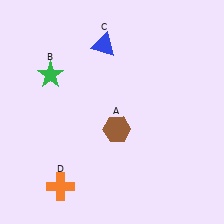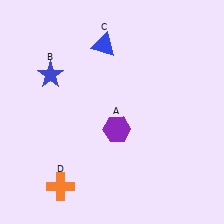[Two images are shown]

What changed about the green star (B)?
In Image 1, B is green. In Image 2, it changed to blue.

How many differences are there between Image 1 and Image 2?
There are 2 differences between the two images.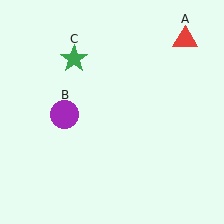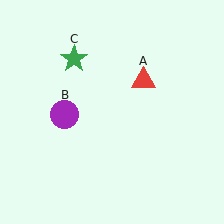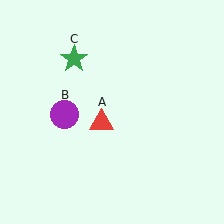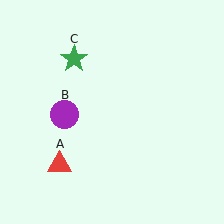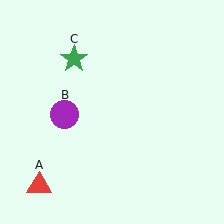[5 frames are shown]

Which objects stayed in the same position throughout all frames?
Purple circle (object B) and green star (object C) remained stationary.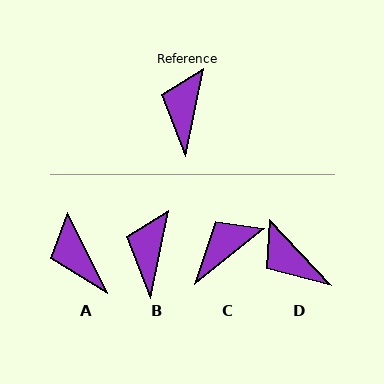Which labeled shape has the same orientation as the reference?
B.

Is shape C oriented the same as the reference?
No, it is off by about 40 degrees.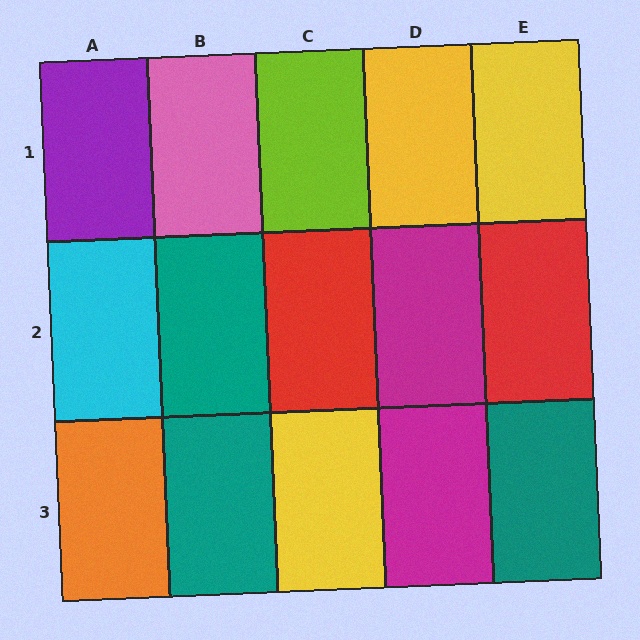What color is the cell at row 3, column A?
Orange.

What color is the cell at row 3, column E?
Teal.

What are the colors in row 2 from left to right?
Cyan, teal, red, magenta, red.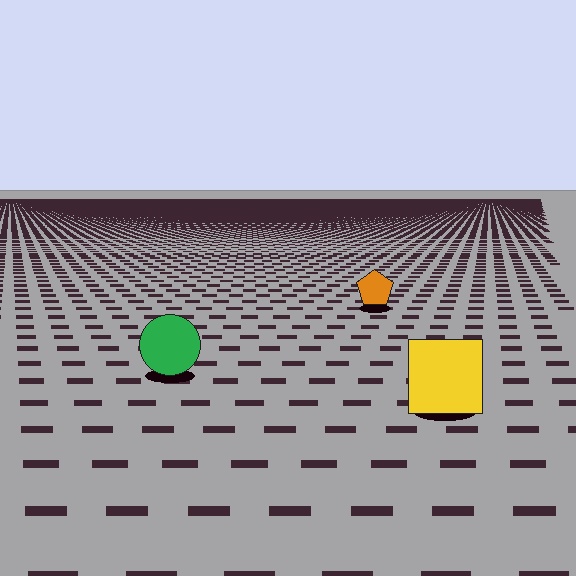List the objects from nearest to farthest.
From nearest to farthest: the yellow square, the green circle, the orange pentagon.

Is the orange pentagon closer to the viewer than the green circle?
No. The green circle is closer — you can tell from the texture gradient: the ground texture is coarser near it.